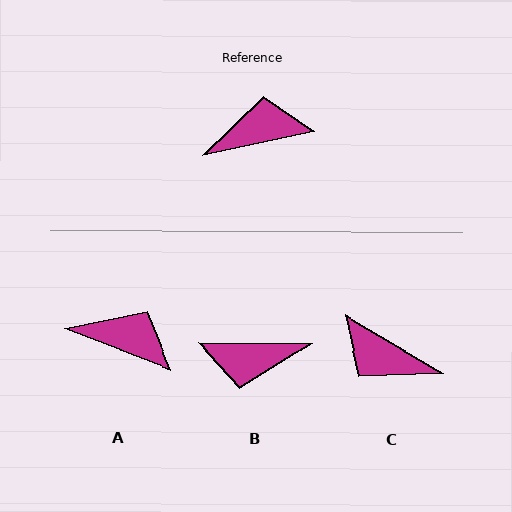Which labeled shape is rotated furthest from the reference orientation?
B, about 167 degrees away.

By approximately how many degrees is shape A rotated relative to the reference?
Approximately 33 degrees clockwise.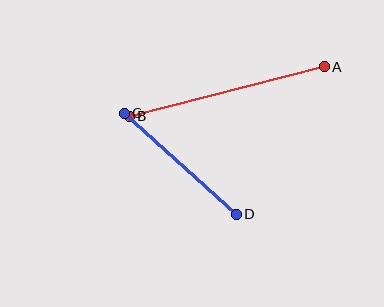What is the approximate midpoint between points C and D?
The midpoint is at approximately (180, 164) pixels.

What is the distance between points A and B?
The distance is approximately 202 pixels.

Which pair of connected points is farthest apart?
Points A and B are farthest apart.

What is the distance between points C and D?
The distance is approximately 151 pixels.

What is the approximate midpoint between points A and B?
The midpoint is at approximately (227, 91) pixels.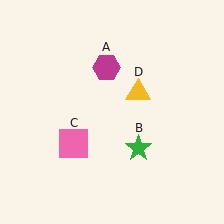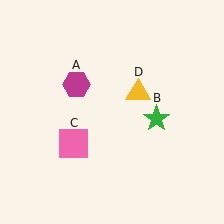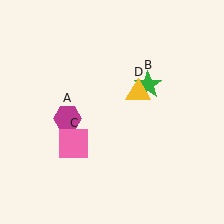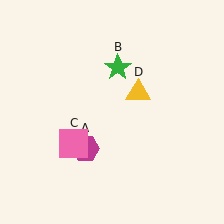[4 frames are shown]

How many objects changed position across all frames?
2 objects changed position: magenta hexagon (object A), green star (object B).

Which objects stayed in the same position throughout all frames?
Pink square (object C) and yellow triangle (object D) remained stationary.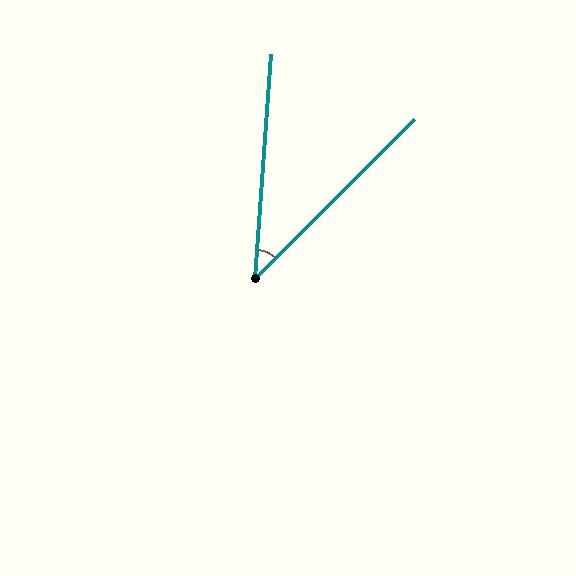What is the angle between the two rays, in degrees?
Approximately 41 degrees.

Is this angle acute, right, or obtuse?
It is acute.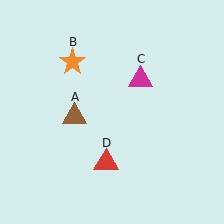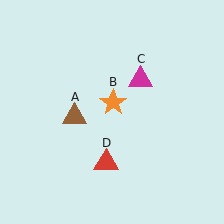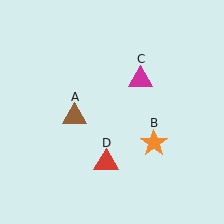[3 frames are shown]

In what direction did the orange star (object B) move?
The orange star (object B) moved down and to the right.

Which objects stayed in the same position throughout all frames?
Brown triangle (object A) and magenta triangle (object C) and red triangle (object D) remained stationary.